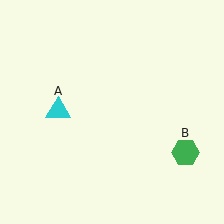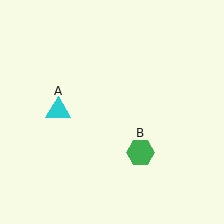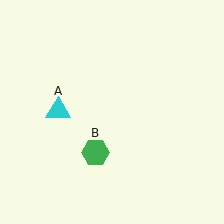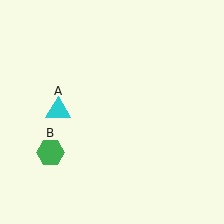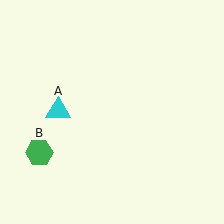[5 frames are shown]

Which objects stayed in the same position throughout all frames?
Cyan triangle (object A) remained stationary.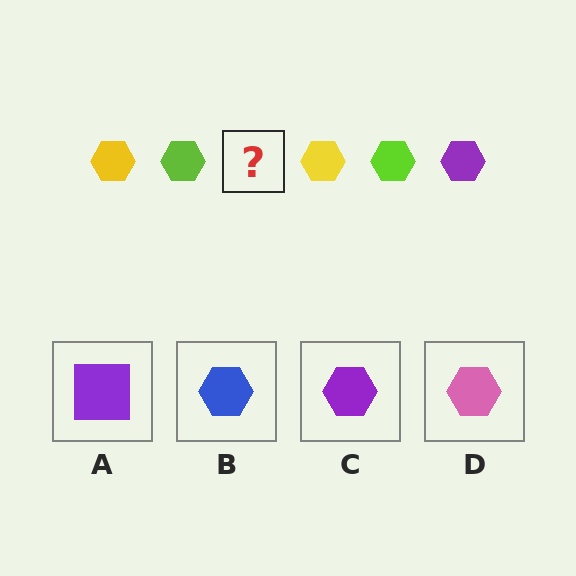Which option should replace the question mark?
Option C.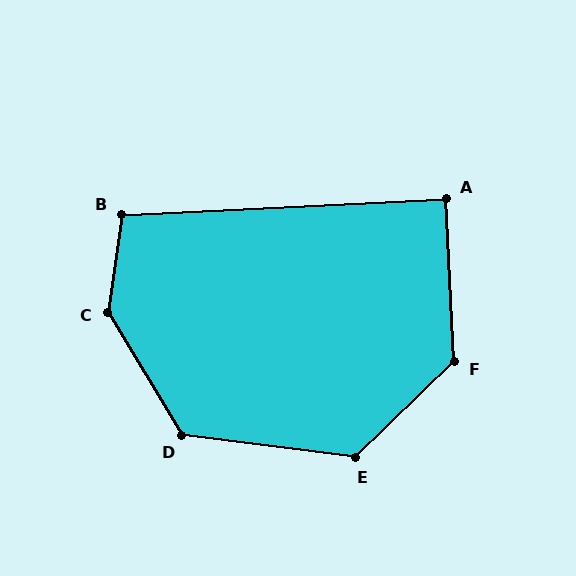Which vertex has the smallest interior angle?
A, at approximately 90 degrees.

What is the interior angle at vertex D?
Approximately 128 degrees (obtuse).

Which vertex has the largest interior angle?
C, at approximately 141 degrees.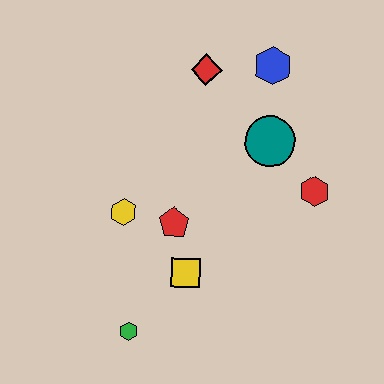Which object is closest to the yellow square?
The red pentagon is closest to the yellow square.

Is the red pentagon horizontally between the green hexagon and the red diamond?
Yes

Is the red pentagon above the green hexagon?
Yes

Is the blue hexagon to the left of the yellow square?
No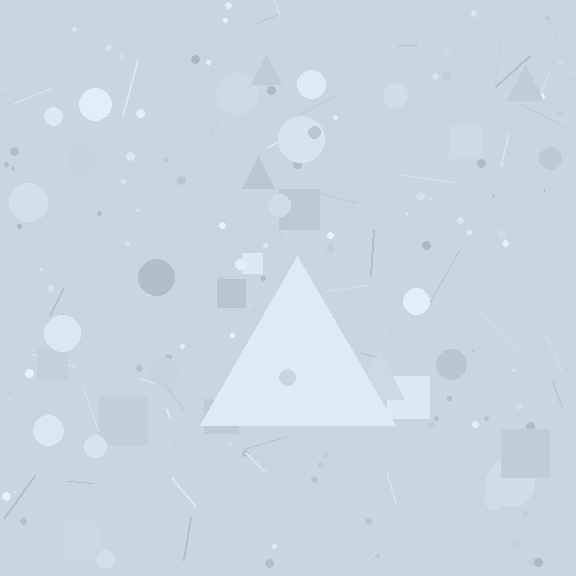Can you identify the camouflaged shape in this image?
The camouflaged shape is a triangle.